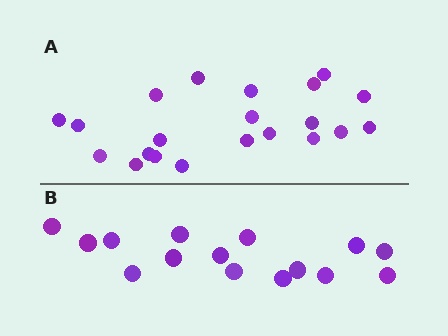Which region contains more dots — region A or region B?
Region A (the top region) has more dots.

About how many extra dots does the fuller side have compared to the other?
Region A has about 6 more dots than region B.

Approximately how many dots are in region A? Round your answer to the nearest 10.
About 20 dots. (The exact count is 21, which rounds to 20.)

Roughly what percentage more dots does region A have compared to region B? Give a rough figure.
About 40% more.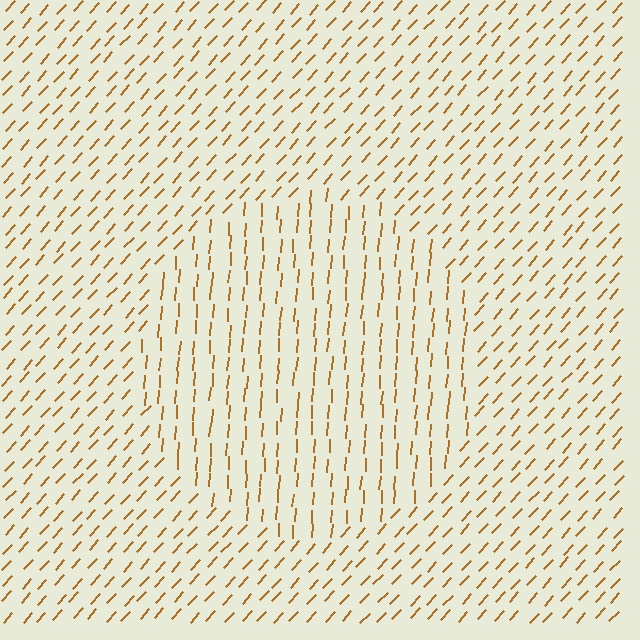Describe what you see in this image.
The image is filled with small brown line segments. A circle region in the image has lines oriented differently from the surrounding lines, creating a visible texture boundary.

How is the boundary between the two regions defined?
The boundary is defined purely by a change in line orientation (approximately 39 degrees difference). All lines are the same color and thickness.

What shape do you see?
I see a circle.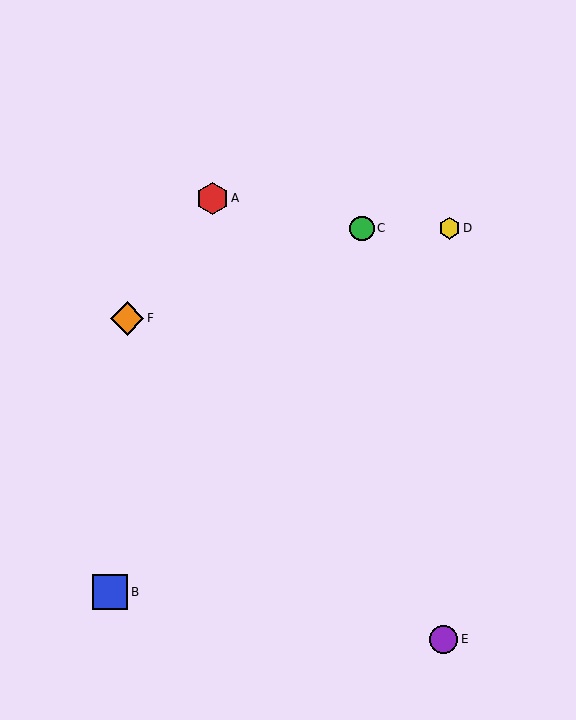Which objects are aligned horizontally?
Objects C, D are aligned horizontally.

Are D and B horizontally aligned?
No, D is at y≈228 and B is at y≈592.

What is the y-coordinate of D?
Object D is at y≈228.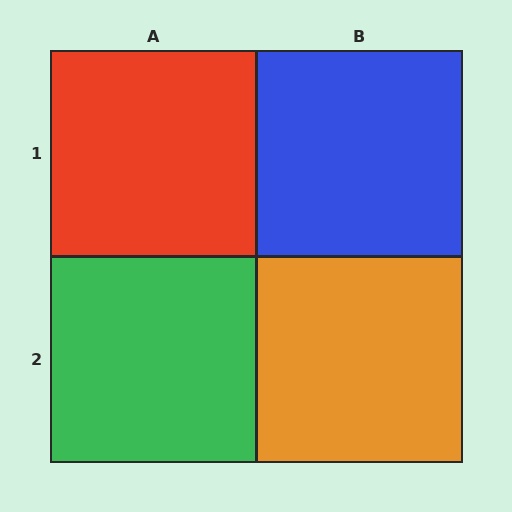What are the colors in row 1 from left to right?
Red, blue.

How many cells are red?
1 cell is red.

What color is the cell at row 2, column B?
Orange.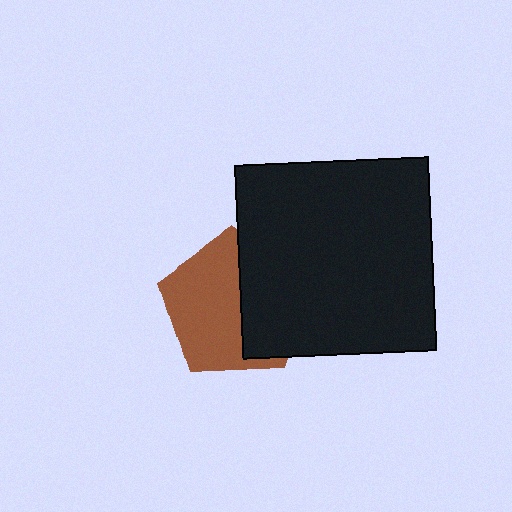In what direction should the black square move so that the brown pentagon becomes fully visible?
The black square should move right. That is the shortest direction to clear the overlap and leave the brown pentagon fully visible.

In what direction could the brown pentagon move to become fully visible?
The brown pentagon could move left. That would shift it out from behind the black square entirely.